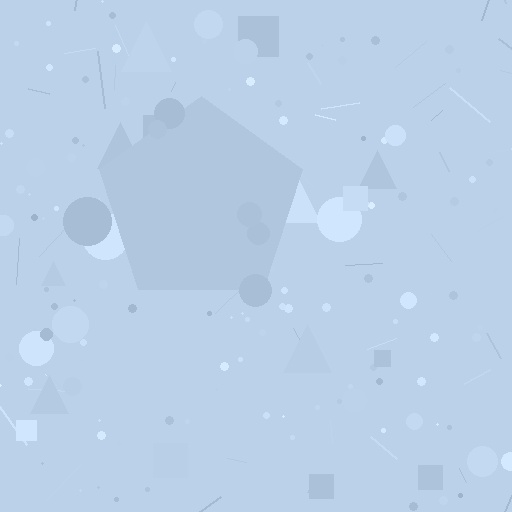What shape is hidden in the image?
A pentagon is hidden in the image.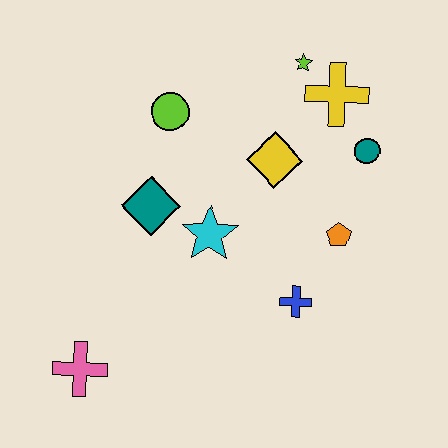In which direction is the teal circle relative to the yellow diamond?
The teal circle is to the right of the yellow diamond.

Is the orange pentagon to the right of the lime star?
Yes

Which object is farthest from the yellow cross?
The pink cross is farthest from the yellow cross.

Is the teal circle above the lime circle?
No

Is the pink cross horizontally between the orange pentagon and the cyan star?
No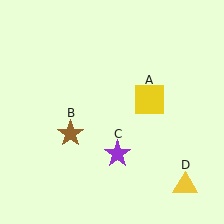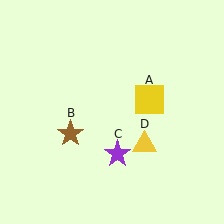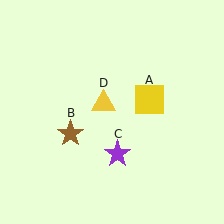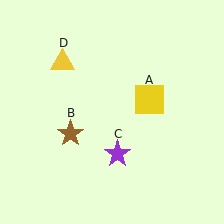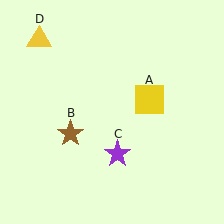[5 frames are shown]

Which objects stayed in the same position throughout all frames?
Yellow square (object A) and brown star (object B) and purple star (object C) remained stationary.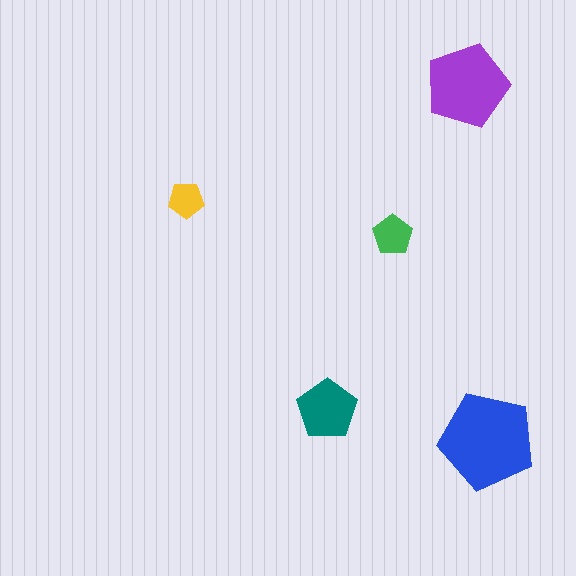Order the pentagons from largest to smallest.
the blue one, the purple one, the teal one, the green one, the yellow one.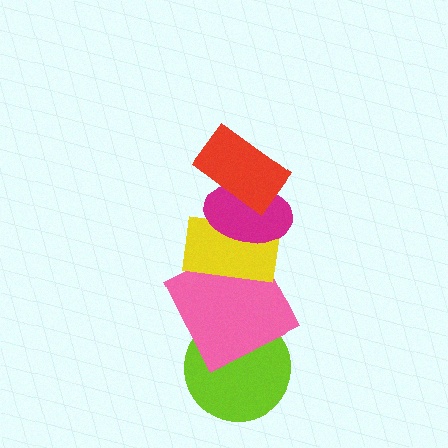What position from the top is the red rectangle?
The red rectangle is 1st from the top.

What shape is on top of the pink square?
The yellow rectangle is on top of the pink square.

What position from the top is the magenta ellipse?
The magenta ellipse is 2nd from the top.